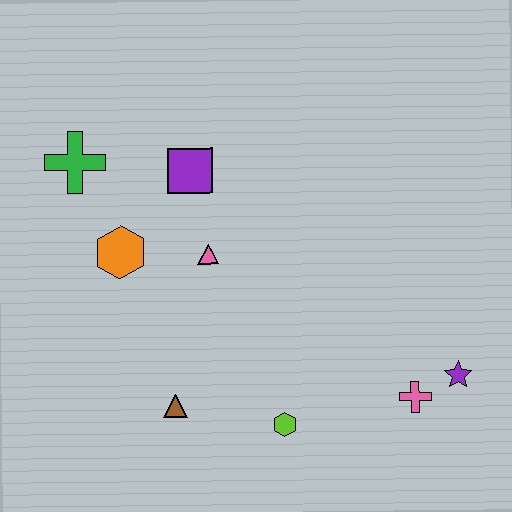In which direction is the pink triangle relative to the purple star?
The pink triangle is to the left of the purple star.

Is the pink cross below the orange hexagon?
Yes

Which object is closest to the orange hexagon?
The pink triangle is closest to the orange hexagon.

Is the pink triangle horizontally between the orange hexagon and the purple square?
No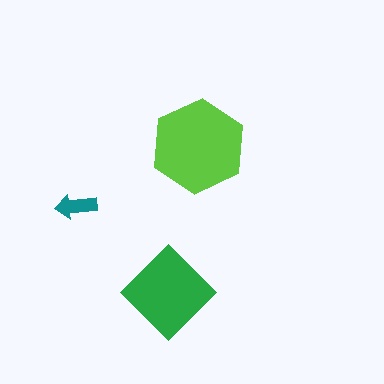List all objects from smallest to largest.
The teal arrow, the green diamond, the lime hexagon.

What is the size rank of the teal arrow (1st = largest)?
3rd.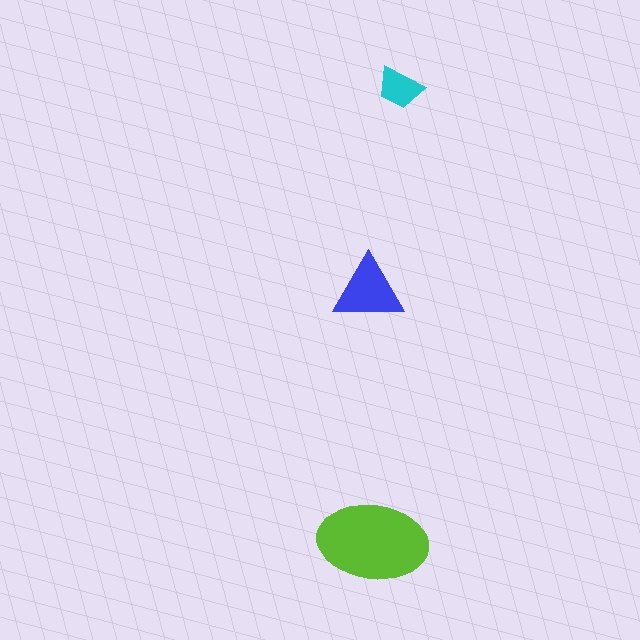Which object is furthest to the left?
The blue triangle is leftmost.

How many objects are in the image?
There are 3 objects in the image.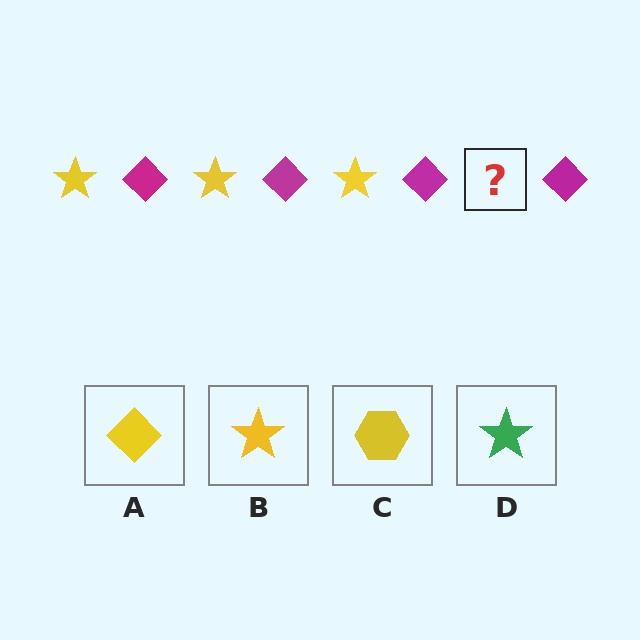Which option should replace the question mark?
Option B.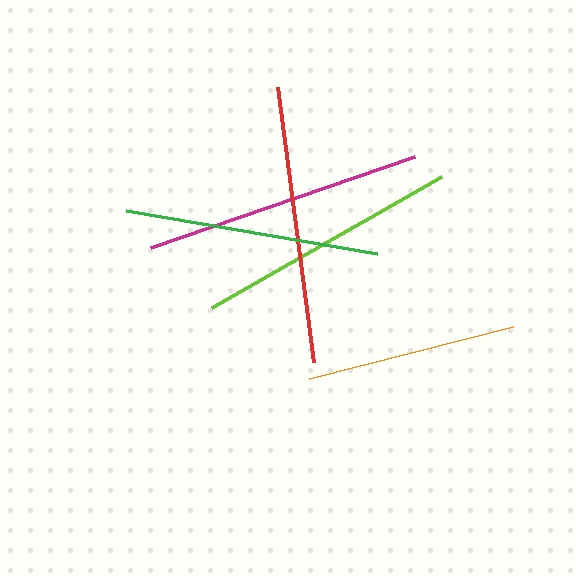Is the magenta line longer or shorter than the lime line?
The magenta line is longer than the lime line.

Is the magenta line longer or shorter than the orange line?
The magenta line is longer than the orange line.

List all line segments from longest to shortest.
From longest to shortest: magenta, red, lime, green, orange.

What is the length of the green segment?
The green segment is approximately 254 pixels long.